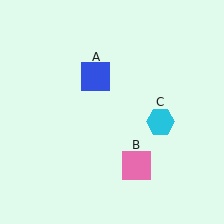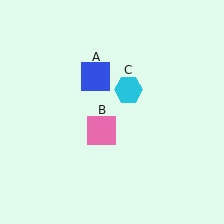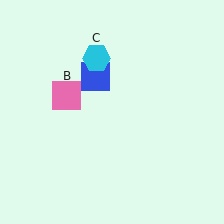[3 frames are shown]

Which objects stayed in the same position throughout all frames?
Blue square (object A) remained stationary.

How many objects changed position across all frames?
2 objects changed position: pink square (object B), cyan hexagon (object C).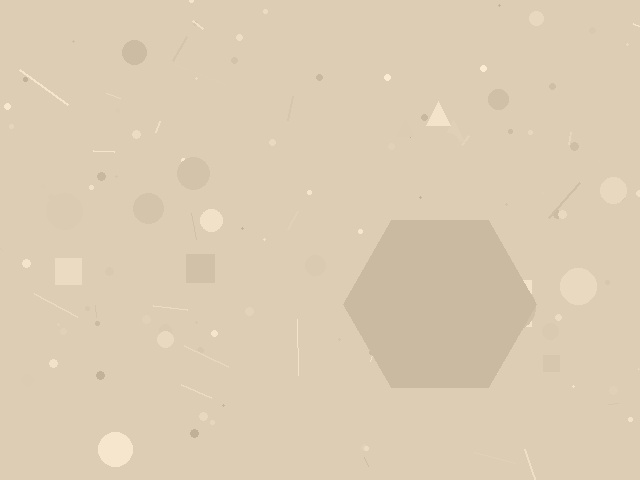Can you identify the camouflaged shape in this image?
The camouflaged shape is a hexagon.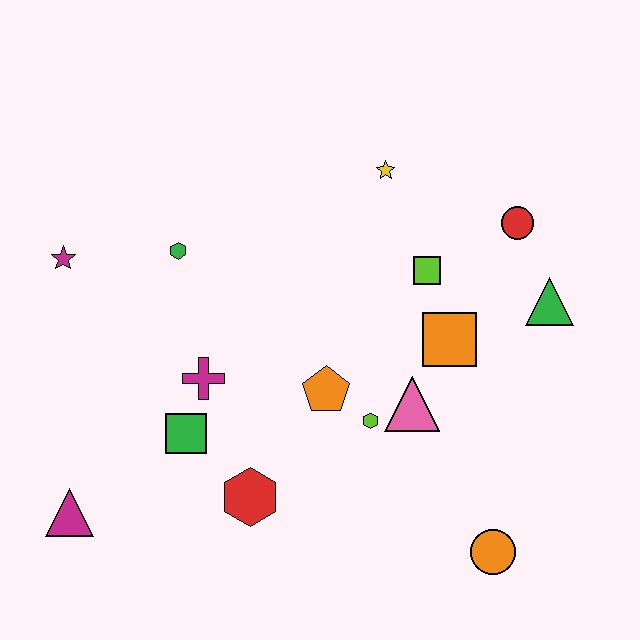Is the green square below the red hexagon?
No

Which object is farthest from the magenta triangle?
The red circle is farthest from the magenta triangle.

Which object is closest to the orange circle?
The pink triangle is closest to the orange circle.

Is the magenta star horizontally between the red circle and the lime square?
No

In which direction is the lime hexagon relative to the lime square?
The lime hexagon is below the lime square.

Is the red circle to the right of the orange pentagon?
Yes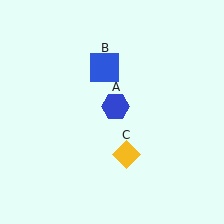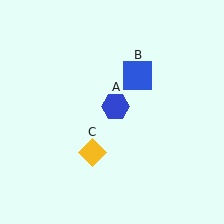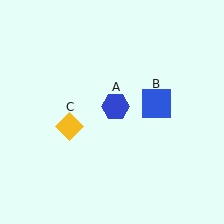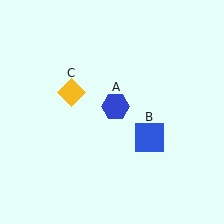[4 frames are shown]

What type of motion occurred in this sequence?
The blue square (object B), yellow diamond (object C) rotated clockwise around the center of the scene.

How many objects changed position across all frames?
2 objects changed position: blue square (object B), yellow diamond (object C).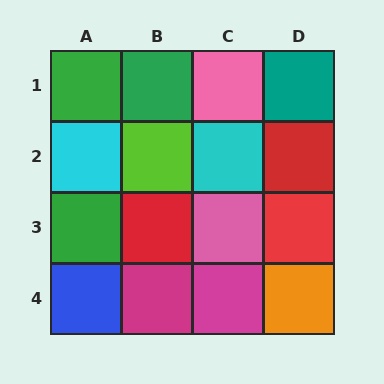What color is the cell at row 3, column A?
Green.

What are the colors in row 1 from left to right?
Green, green, pink, teal.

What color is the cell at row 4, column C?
Magenta.